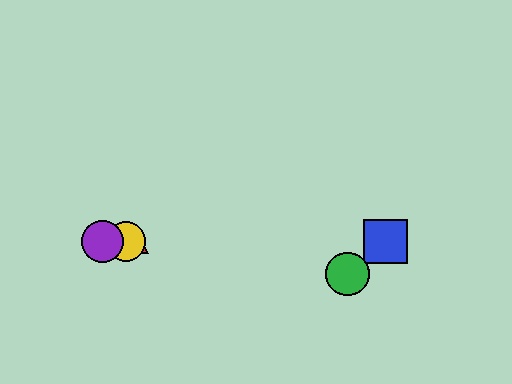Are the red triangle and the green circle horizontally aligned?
No, the red triangle is at y≈241 and the green circle is at y≈274.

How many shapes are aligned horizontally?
4 shapes (the red triangle, the blue square, the yellow circle, the purple circle) are aligned horizontally.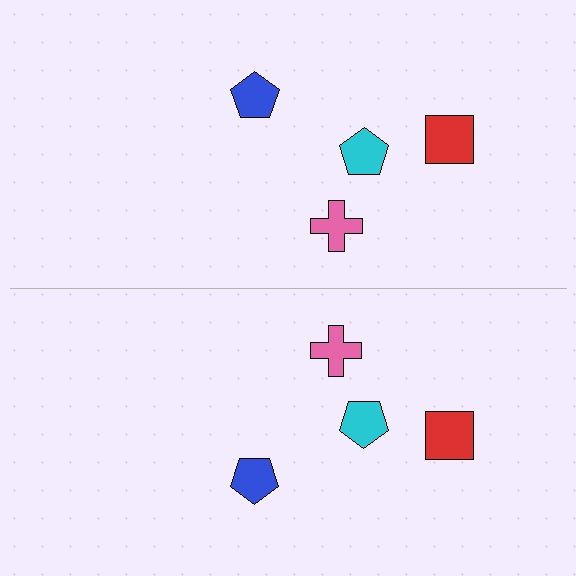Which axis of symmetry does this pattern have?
The pattern has a horizontal axis of symmetry running through the center of the image.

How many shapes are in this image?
There are 8 shapes in this image.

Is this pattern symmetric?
Yes, this pattern has bilateral (reflection) symmetry.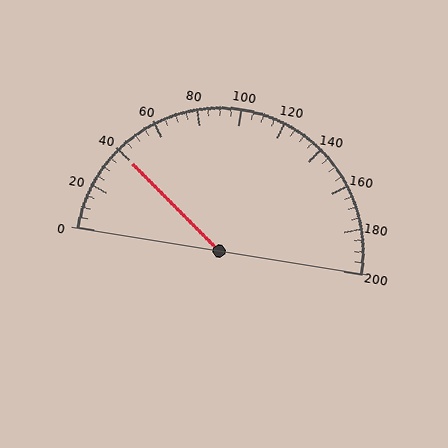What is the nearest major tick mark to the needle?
The nearest major tick mark is 40.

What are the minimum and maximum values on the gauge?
The gauge ranges from 0 to 200.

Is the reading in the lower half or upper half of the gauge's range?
The reading is in the lower half of the range (0 to 200).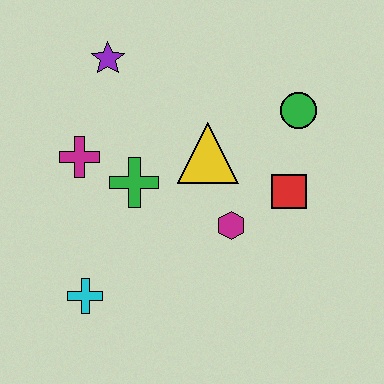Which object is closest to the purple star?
The magenta cross is closest to the purple star.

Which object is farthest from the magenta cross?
The green circle is farthest from the magenta cross.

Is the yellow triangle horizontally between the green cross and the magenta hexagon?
Yes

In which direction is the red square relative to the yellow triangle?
The red square is to the right of the yellow triangle.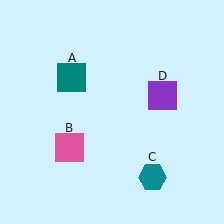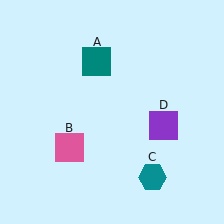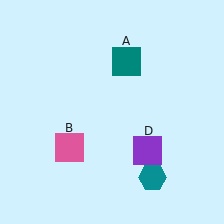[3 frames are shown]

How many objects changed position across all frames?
2 objects changed position: teal square (object A), purple square (object D).